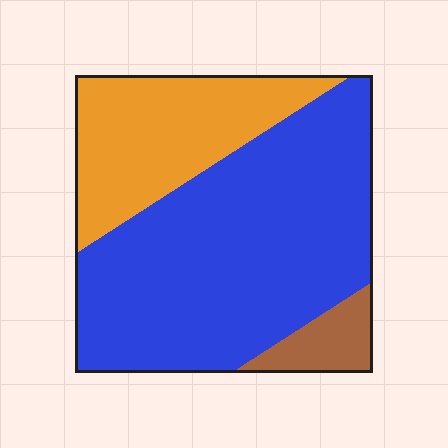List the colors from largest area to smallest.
From largest to smallest: blue, orange, brown.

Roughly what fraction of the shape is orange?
Orange takes up about one quarter (1/4) of the shape.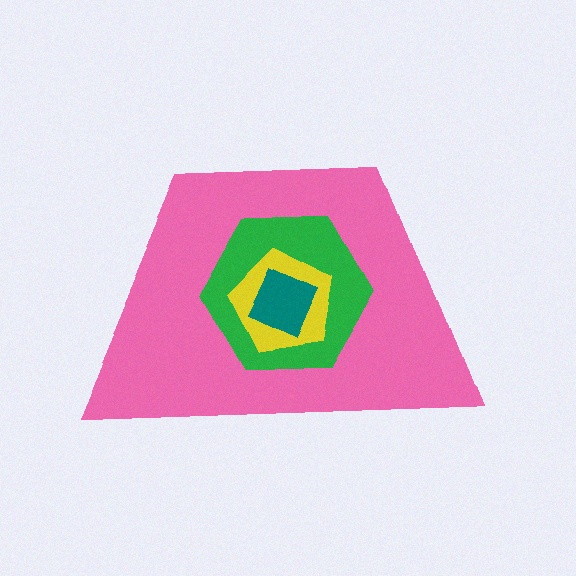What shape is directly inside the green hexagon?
The yellow pentagon.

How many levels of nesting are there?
4.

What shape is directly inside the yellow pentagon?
The teal diamond.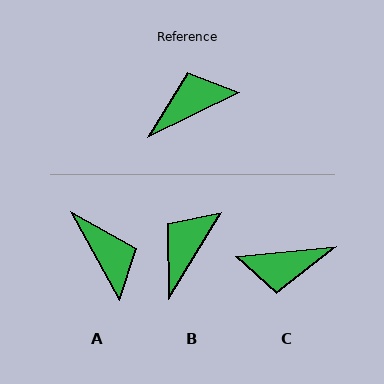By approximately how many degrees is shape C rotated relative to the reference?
Approximately 159 degrees counter-clockwise.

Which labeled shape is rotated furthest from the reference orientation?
C, about 159 degrees away.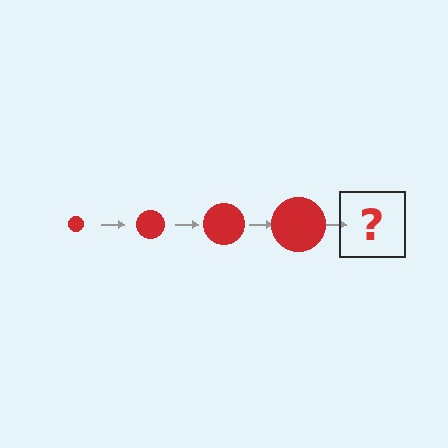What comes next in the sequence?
The next element should be a red circle, larger than the previous one.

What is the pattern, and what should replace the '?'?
The pattern is that the circle gets progressively larger each step. The '?' should be a red circle, larger than the previous one.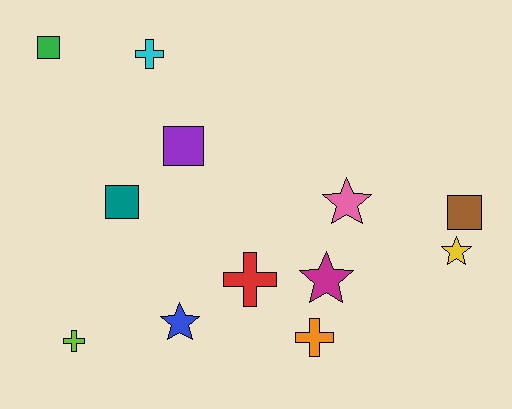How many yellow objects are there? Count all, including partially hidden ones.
There is 1 yellow object.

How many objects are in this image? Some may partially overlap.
There are 12 objects.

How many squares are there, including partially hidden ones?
There are 4 squares.